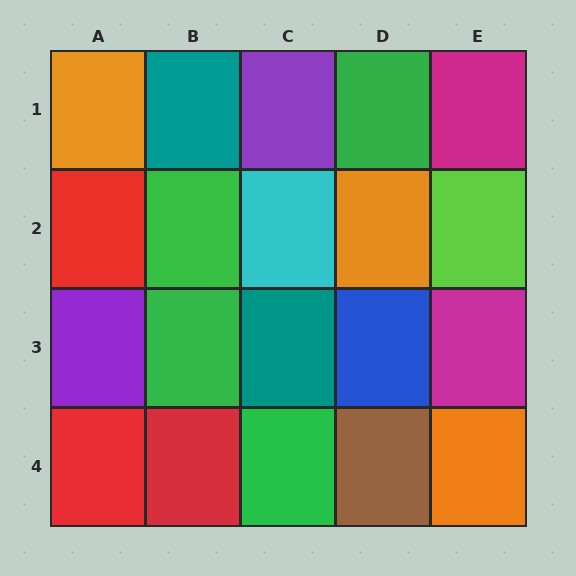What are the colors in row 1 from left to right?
Orange, teal, purple, green, magenta.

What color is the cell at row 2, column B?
Green.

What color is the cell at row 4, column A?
Red.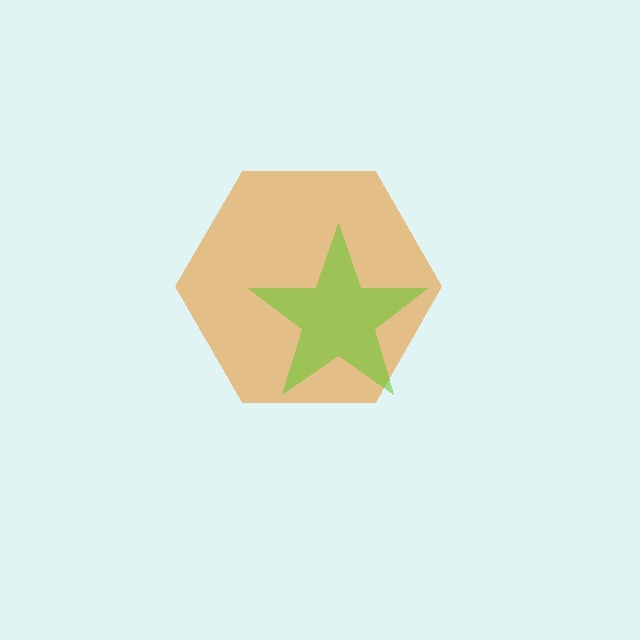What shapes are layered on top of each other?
The layered shapes are: an orange hexagon, a lime star.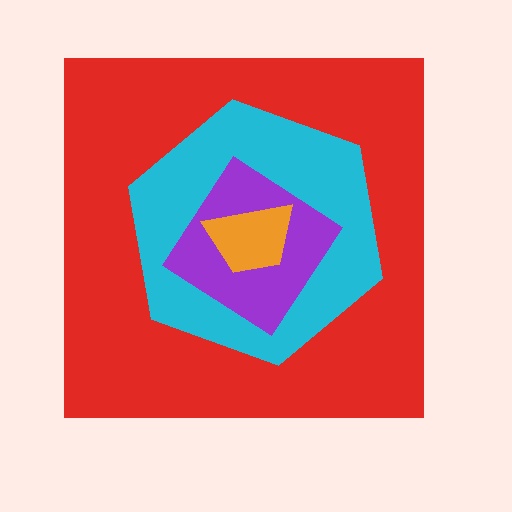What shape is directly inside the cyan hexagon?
The purple diamond.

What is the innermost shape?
The orange trapezoid.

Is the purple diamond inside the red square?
Yes.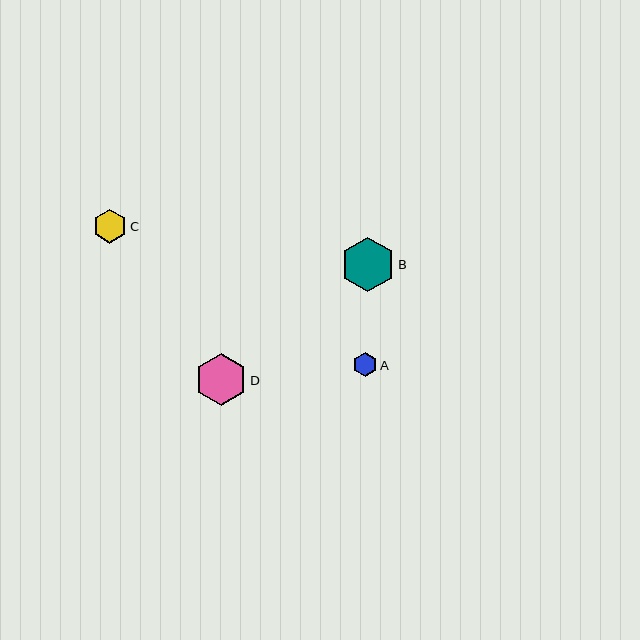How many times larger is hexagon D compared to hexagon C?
Hexagon D is approximately 1.5 times the size of hexagon C.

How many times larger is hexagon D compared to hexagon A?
Hexagon D is approximately 2.1 times the size of hexagon A.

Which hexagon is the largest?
Hexagon B is the largest with a size of approximately 55 pixels.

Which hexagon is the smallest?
Hexagon A is the smallest with a size of approximately 24 pixels.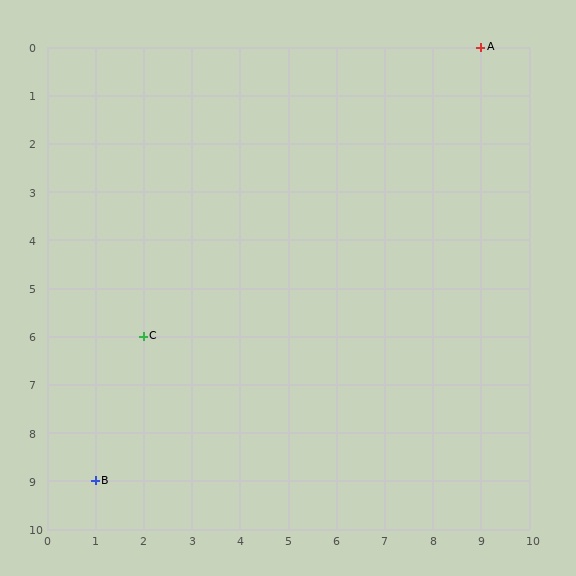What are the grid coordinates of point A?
Point A is at grid coordinates (9, 0).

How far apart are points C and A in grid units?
Points C and A are 7 columns and 6 rows apart (about 9.2 grid units diagonally).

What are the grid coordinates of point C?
Point C is at grid coordinates (2, 6).